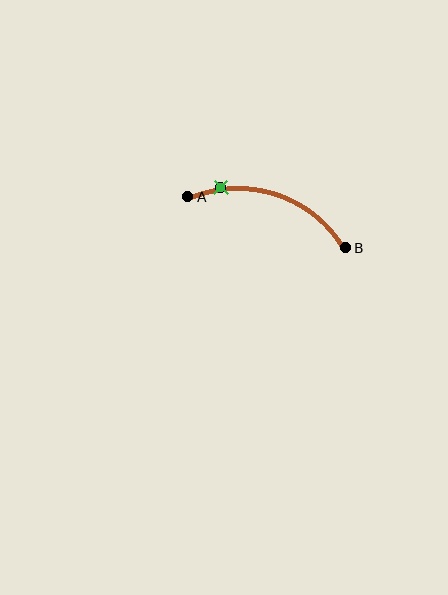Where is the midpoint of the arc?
The arc midpoint is the point on the curve farthest from the straight line joining A and B. It sits above that line.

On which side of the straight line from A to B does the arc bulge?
The arc bulges above the straight line connecting A and B.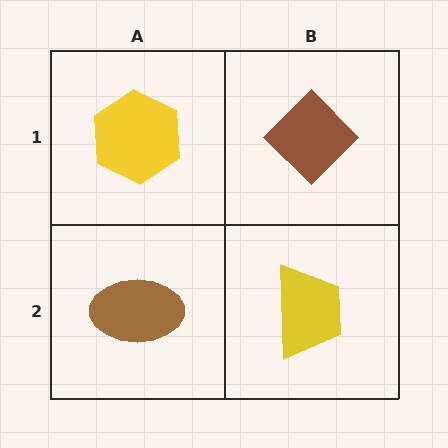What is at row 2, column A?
A brown ellipse.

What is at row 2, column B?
A yellow trapezoid.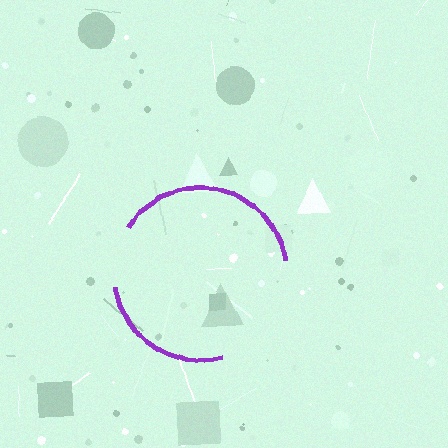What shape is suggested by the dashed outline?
The dashed outline suggests a circle.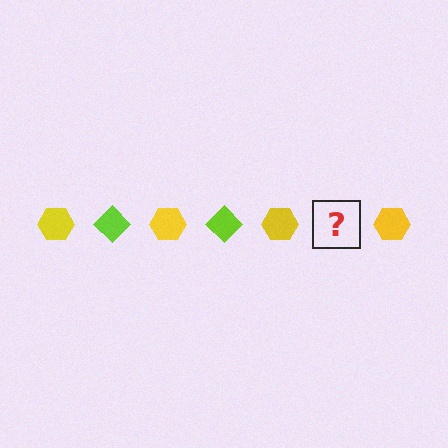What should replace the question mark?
The question mark should be replaced with a lime diamond.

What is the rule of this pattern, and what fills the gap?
The rule is that the pattern alternates between yellow hexagon and lime diamond. The gap should be filled with a lime diamond.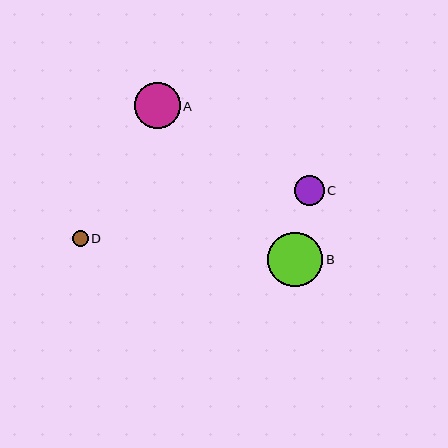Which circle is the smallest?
Circle D is the smallest with a size of approximately 16 pixels.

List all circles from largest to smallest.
From largest to smallest: B, A, C, D.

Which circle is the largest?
Circle B is the largest with a size of approximately 55 pixels.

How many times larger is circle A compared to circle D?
Circle A is approximately 2.9 times the size of circle D.